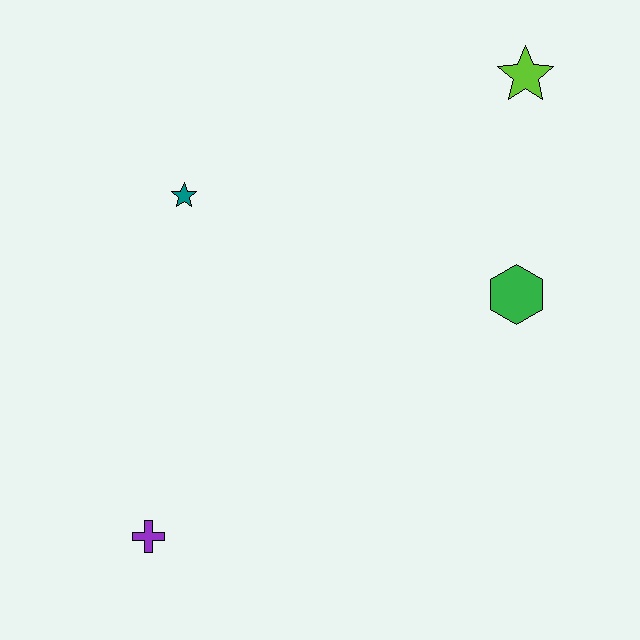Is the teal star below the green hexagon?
No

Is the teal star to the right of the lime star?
No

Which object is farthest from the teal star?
The lime star is farthest from the teal star.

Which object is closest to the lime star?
The green hexagon is closest to the lime star.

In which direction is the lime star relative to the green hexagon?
The lime star is above the green hexagon.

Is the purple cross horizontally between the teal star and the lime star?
No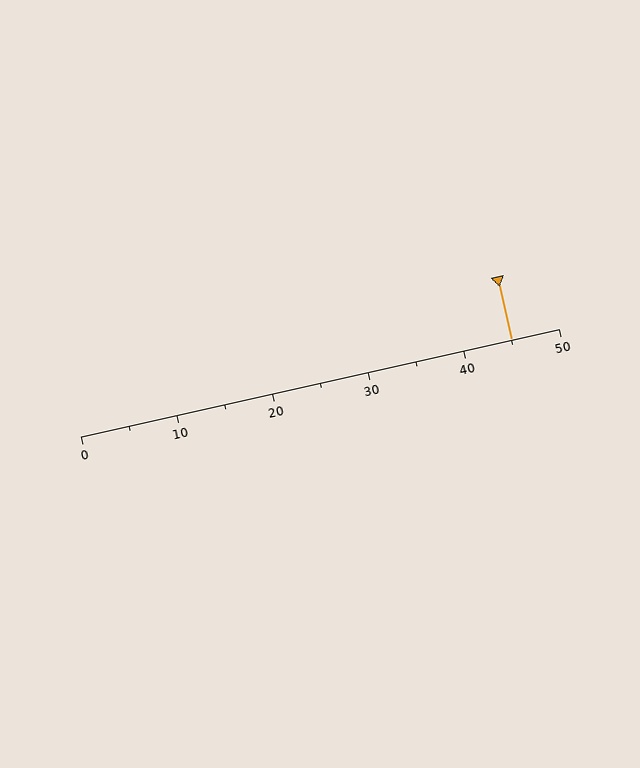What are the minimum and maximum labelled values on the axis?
The axis runs from 0 to 50.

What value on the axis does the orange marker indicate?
The marker indicates approximately 45.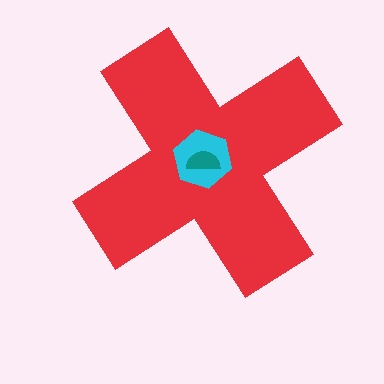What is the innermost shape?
The teal semicircle.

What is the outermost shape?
The red cross.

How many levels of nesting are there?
3.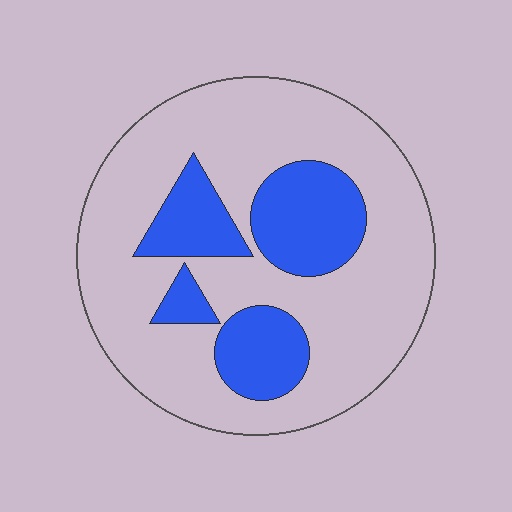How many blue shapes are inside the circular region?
4.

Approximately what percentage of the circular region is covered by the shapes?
Approximately 25%.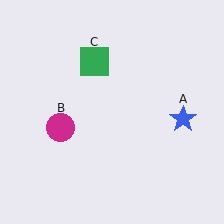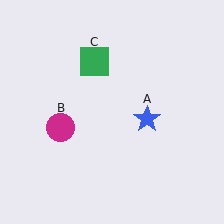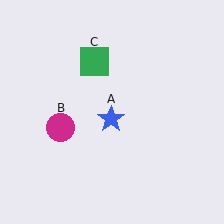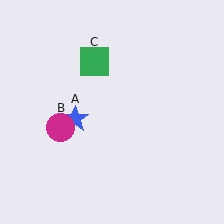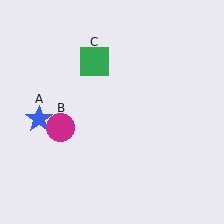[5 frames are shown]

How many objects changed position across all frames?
1 object changed position: blue star (object A).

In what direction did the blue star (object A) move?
The blue star (object A) moved left.